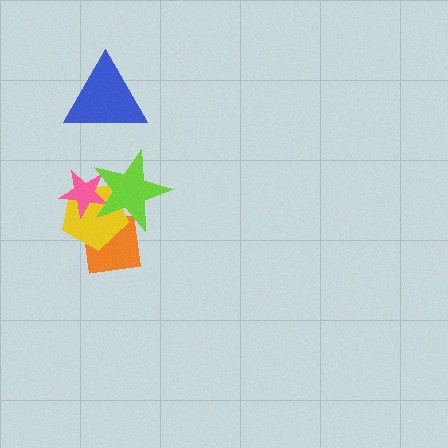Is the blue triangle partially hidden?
No, no other shape covers it.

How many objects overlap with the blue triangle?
0 objects overlap with the blue triangle.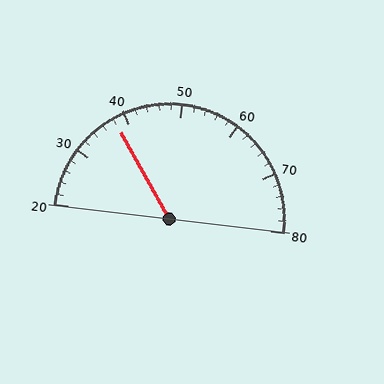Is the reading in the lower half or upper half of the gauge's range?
The reading is in the lower half of the range (20 to 80).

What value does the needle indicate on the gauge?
The needle indicates approximately 38.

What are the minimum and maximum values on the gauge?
The gauge ranges from 20 to 80.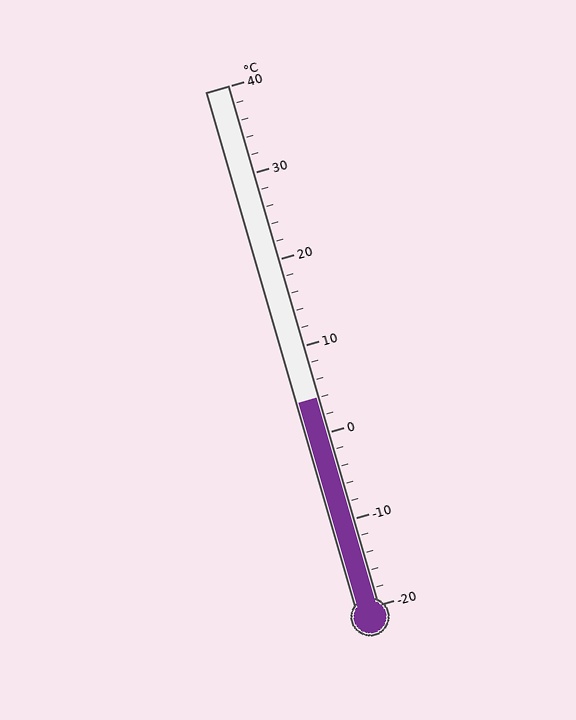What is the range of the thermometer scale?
The thermometer scale ranges from -20°C to 40°C.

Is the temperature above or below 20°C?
The temperature is below 20°C.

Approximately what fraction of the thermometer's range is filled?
The thermometer is filled to approximately 40% of its range.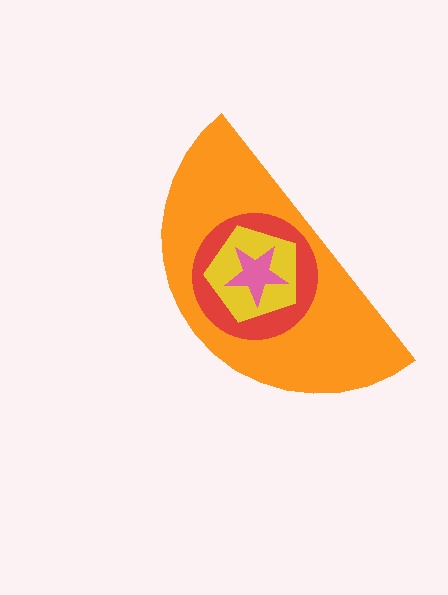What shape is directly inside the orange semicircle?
The red circle.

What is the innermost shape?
The pink star.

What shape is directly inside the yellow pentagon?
The pink star.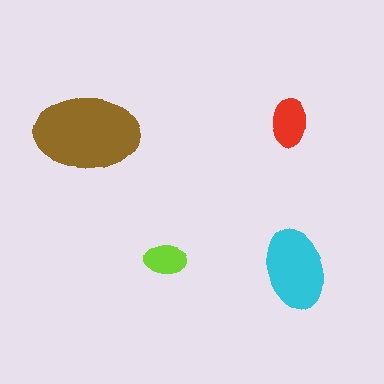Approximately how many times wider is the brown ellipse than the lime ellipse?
About 2.5 times wider.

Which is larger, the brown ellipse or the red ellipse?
The brown one.